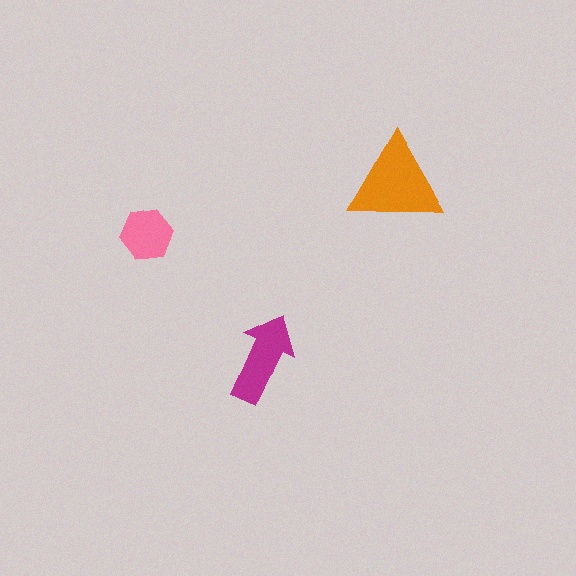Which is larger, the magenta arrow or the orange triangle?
The orange triangle.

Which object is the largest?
The orange triangle.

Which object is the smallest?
The pink hexagon.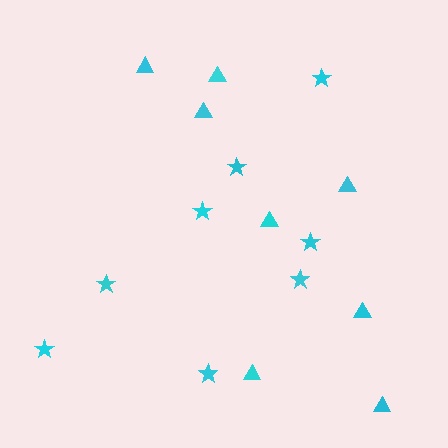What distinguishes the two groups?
There are 2 groups: one group of triangles (8) and one group of stars (8).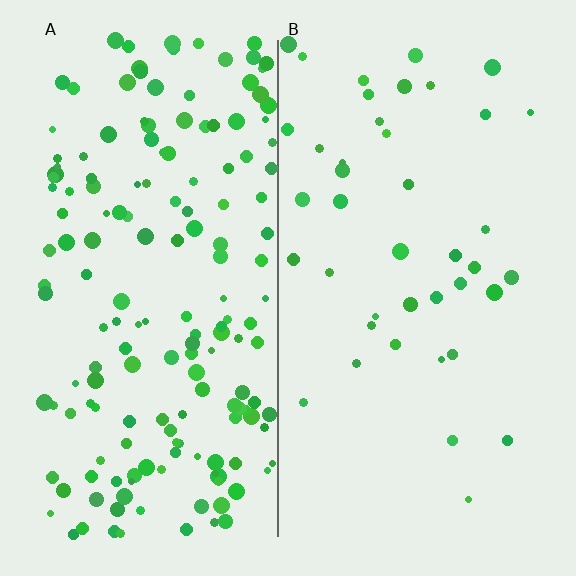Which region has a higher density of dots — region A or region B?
A (the left).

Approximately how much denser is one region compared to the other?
Approximately 4.2× — region A over region B.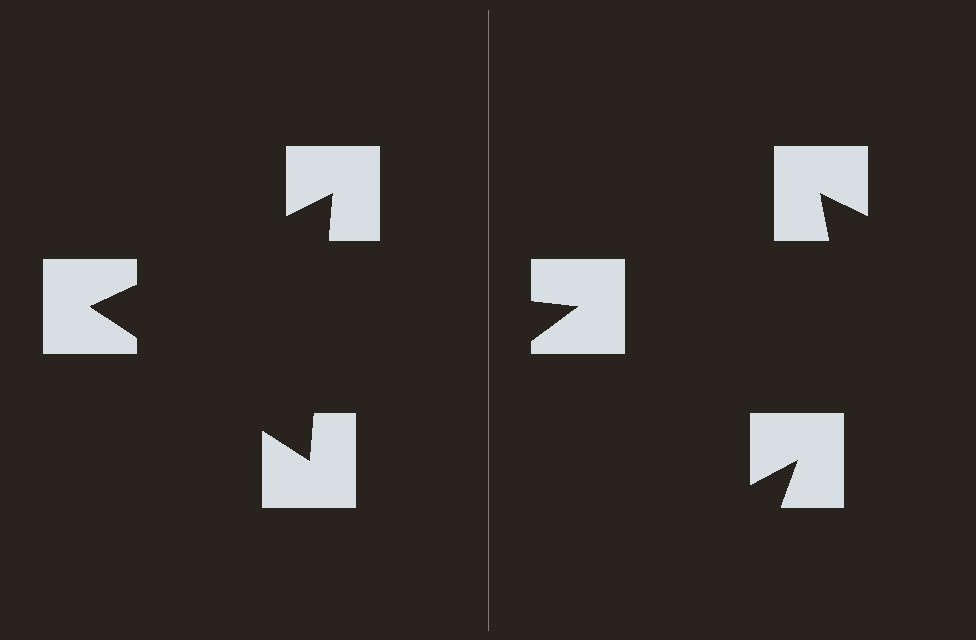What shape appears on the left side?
An illusory triangle.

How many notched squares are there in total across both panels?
6 — 3 on each side.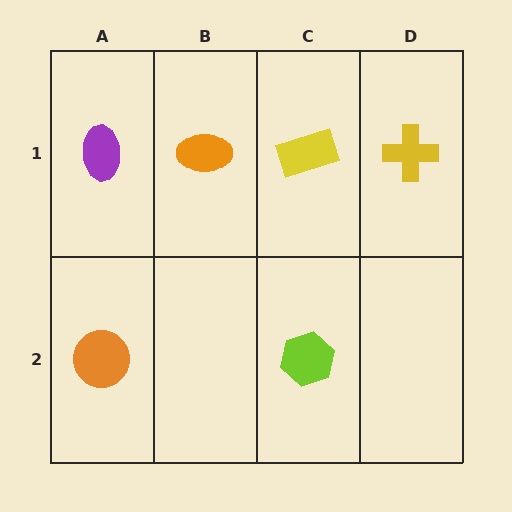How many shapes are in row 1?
4 shapes.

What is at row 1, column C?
A yellow rectangle.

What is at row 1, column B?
An orange ellipse.